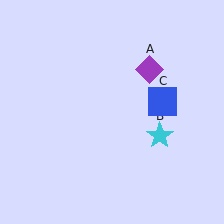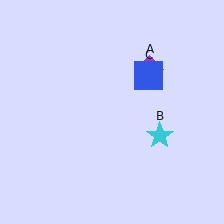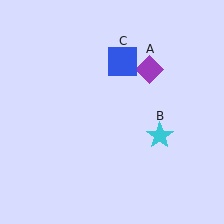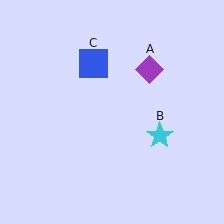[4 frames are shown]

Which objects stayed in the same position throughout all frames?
Purple diamond (object A) and cyan star (object B) remained stationary.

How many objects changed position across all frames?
1 object changed position: blue square (object C).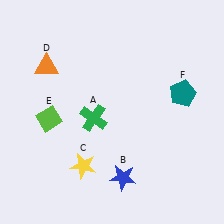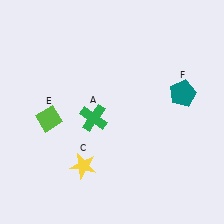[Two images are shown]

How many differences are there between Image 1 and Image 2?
There are 2 differences between the two images.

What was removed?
The orange triangle (D), the blue star (B) were removed in Image 2.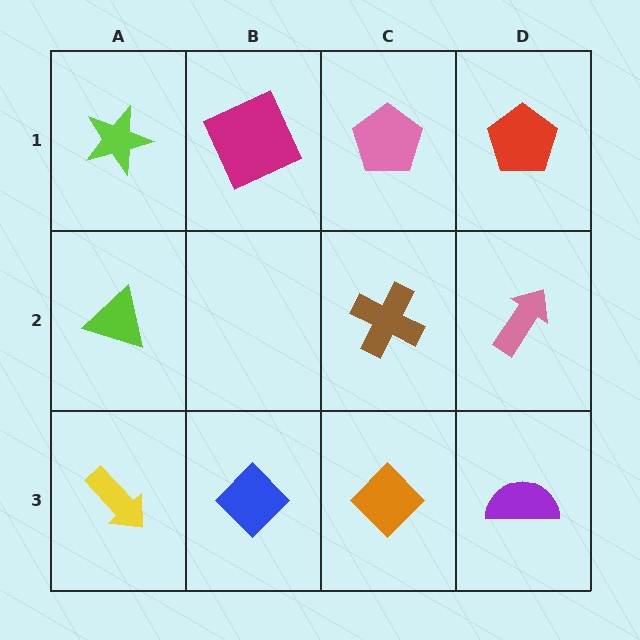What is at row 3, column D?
A purple semicircle.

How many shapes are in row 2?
3 shapes.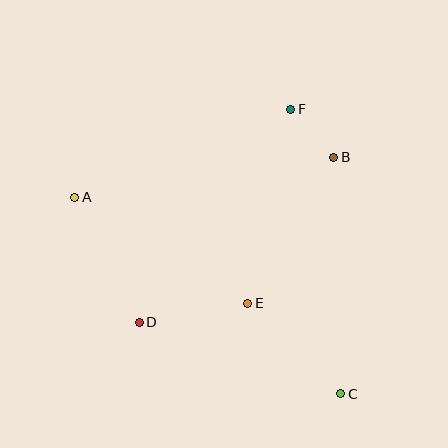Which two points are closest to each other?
Points B and F are closest to each other.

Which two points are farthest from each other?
Points A and C are farthest from each other.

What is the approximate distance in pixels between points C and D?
The distance between C and D is approximately 214 pixels.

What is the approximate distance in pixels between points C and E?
The distance between C and E is approximately 130 pixels.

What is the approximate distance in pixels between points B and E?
The distance between B and E is approximately 169 pixels.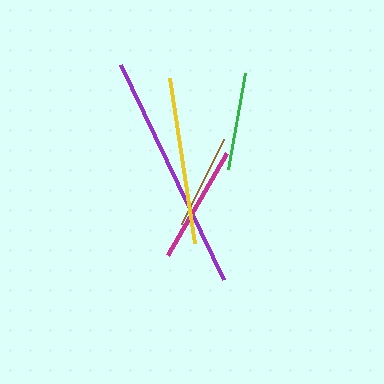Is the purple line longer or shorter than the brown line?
The purple line is longer than the brown line.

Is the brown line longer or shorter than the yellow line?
The yellow line is longer than the brown line.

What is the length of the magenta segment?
The magenta segment is approximately 118 pixels long.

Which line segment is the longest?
The purple line is the longest at approximately 239 pixels.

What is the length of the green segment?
The green segment is approximately 97 pixels long.